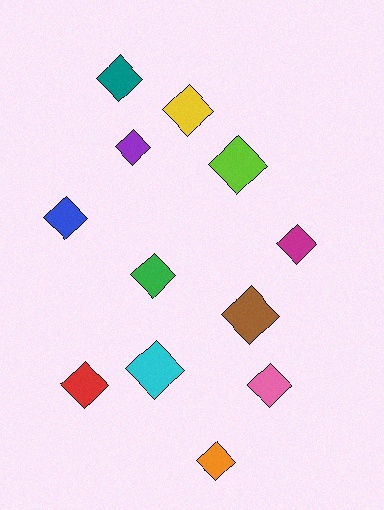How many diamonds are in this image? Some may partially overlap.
There are 12 diamonds.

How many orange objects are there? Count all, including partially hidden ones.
There is 1 orange object.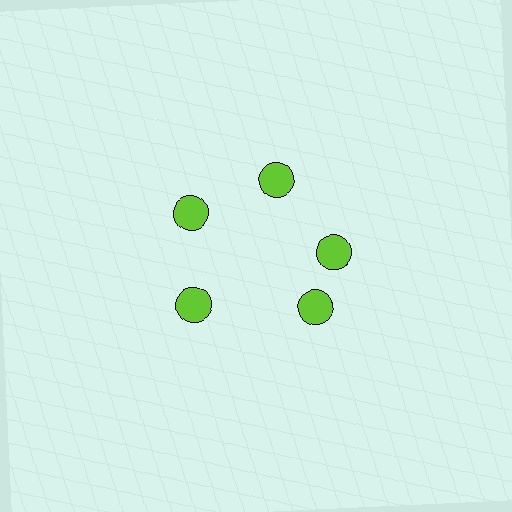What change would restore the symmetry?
The symmetry would be restored by rotating it back into even spacing with its neighbors so that all 5 circles sit at equal angles and equal distance from the center.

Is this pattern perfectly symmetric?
No. The 5 lime circles are arranged in a ring, but one element near the 5 o'clock position is rotated out of alignment along the ring, breaking the 5-fold rotational symmetry.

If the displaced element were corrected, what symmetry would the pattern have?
It would have 5-fold rotational symmetry — the pattern would map onto itself every 72 degrees.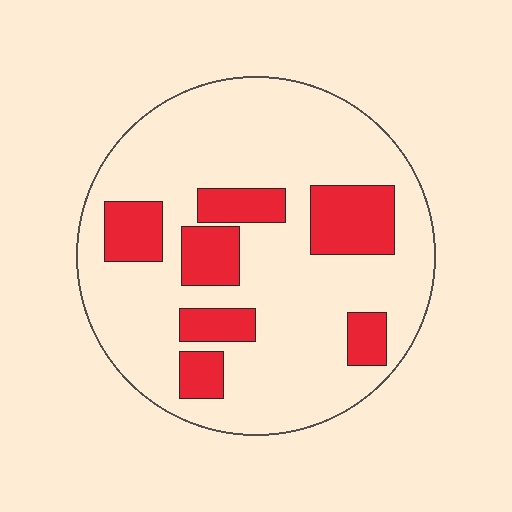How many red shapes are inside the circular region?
7.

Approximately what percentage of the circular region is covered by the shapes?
Approximately 25%.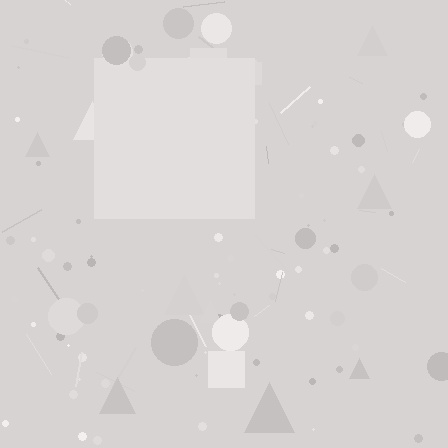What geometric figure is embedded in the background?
A square is embedded in the background.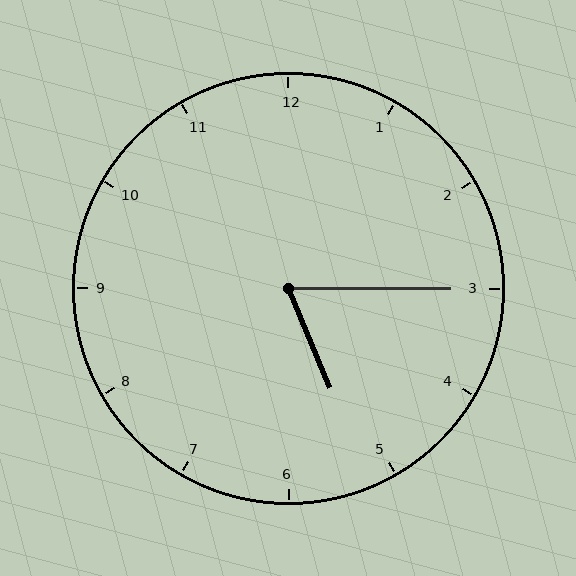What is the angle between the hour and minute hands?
Approximately 68 degrees.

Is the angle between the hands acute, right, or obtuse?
It is acute.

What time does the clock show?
5:15.